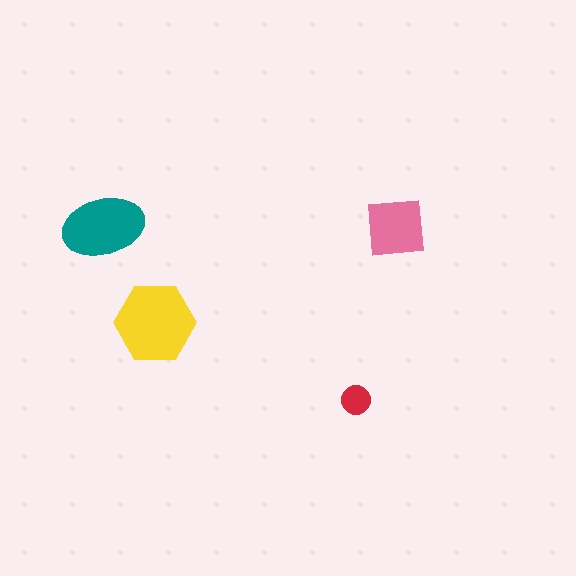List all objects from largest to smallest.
The yellow hexagon, the teal ellipse, the pink square, the red circle.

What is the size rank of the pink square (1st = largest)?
3rd.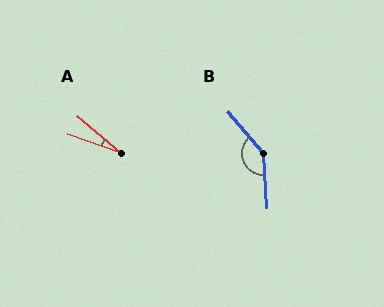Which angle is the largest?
B, at approximately 143 degrees.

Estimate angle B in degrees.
Approximately 143 degrees.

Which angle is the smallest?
A, at approximately 21 degrees.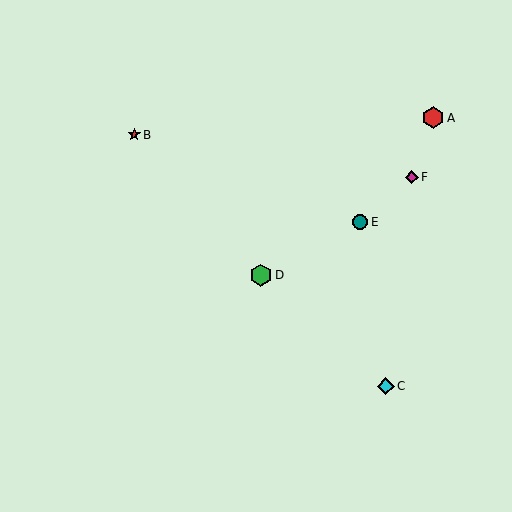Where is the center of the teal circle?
The center of the teal circle is at (360, 222).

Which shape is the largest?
The green hexagon (labeled D) is the largest.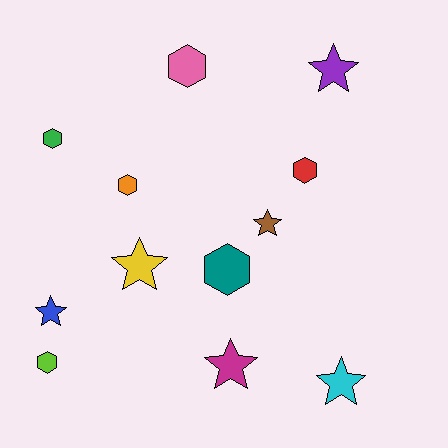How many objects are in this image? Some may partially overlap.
There are 12 objects.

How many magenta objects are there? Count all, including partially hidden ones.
There is 1 magenta object.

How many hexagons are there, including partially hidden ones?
There are 6 hexagons.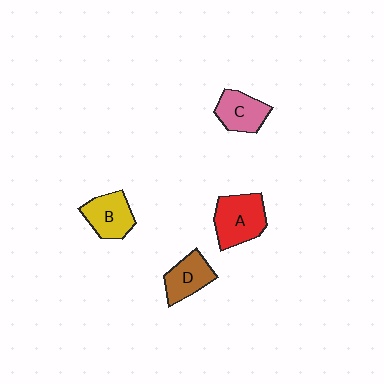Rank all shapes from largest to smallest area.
From largest to smallest: A (red), B (yellow), C (pink), D (brown).